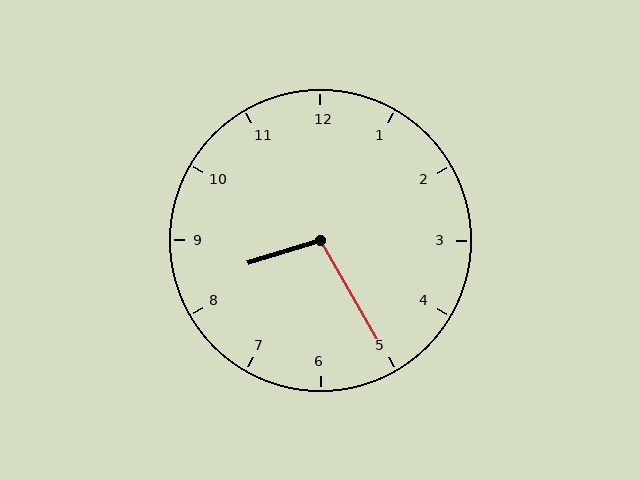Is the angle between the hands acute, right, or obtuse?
It is obtuse.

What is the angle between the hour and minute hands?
Approximately 102 degrees.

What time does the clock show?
8:25.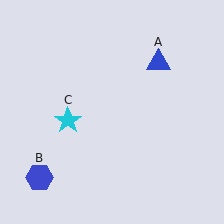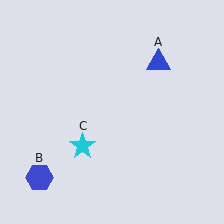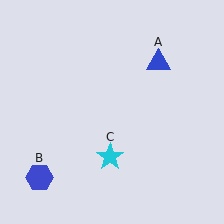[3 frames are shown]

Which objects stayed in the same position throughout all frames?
Blue triangle (object A) and blue hexagon (object B) remained stationary.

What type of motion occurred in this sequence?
The cyan star (object C) rotated counterclockwise around the center of the scene.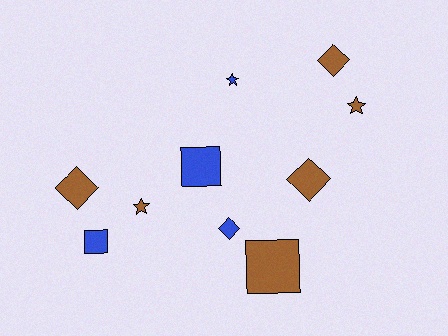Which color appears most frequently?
Brown, with 6 objects.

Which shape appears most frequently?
Diamond, with 4 objects.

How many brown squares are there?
There is 1 brown square.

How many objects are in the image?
There are 10 objects.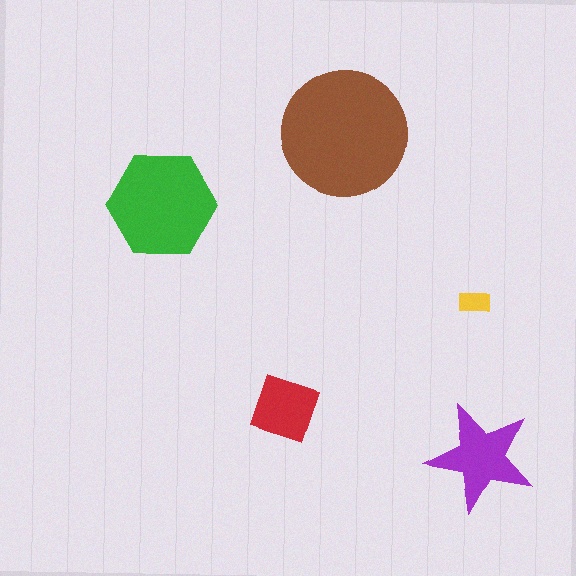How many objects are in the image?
There are 5 objects in the image.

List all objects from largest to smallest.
The brown circle, the green hexagon, the purple star, the red square, the yellow rectangle.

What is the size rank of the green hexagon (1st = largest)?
2nd.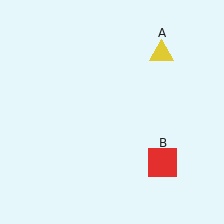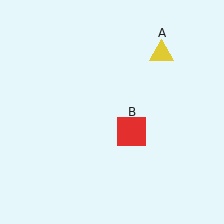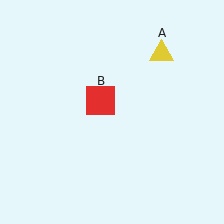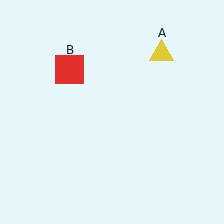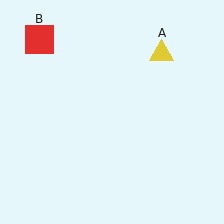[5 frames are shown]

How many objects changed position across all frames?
1 object changed position: red square (object B).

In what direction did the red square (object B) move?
The red square (object B) moved up and to the left.